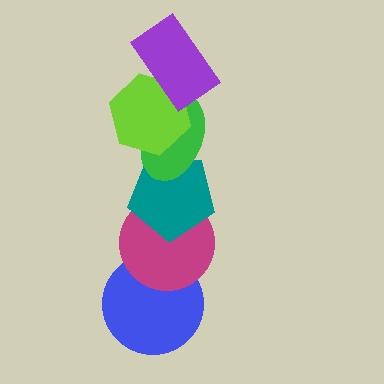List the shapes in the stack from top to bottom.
From top to bottom: the purple rectangle, the lime hexagon, the green ellipse, the teal pentagon, the magenta circle, the blue circle.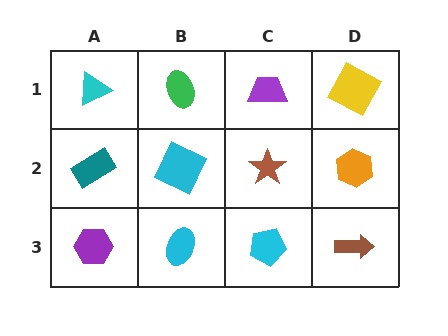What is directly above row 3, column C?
A brown star.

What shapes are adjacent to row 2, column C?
A purple trapezoid (row 1, column C), a cyan pentagon (row 3, column C), a cyan square (row 2, column B), an orange hexagon (row 2, column D).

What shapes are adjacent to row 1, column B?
A cyan square (row 2, column B), a cyan triangle (row 1, column A), a purple trapezoid (row 1, column C).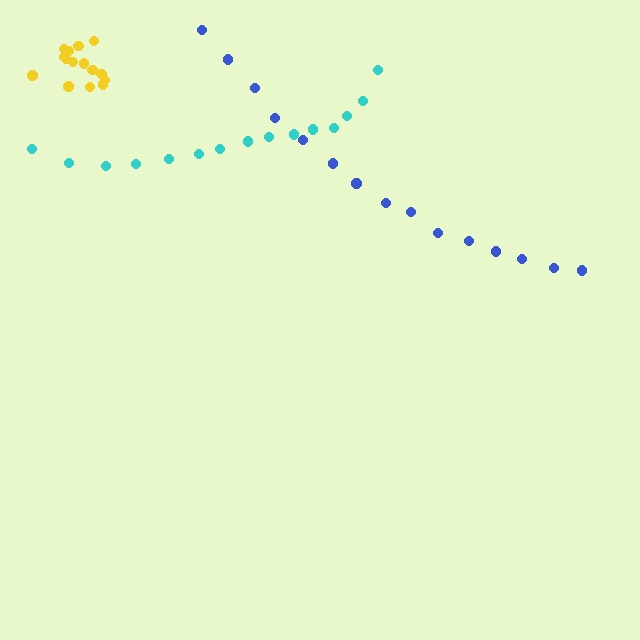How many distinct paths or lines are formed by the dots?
There are 3 distinct paths.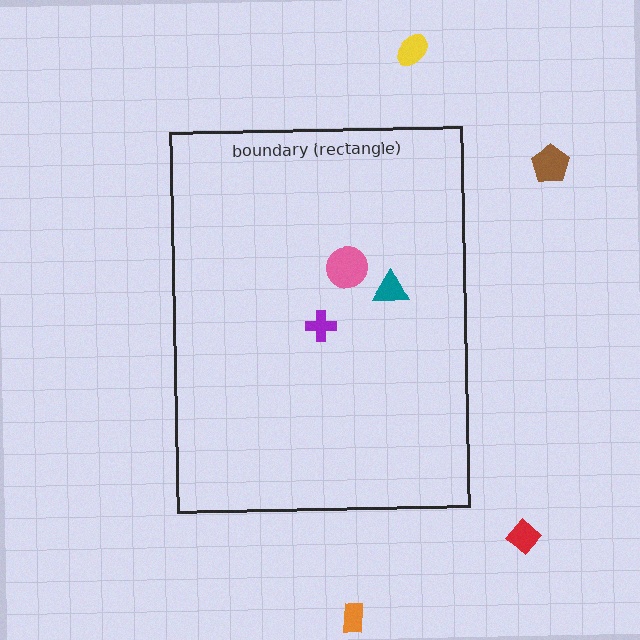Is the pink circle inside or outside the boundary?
Inside.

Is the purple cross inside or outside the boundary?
Inside.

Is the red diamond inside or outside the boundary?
Outside.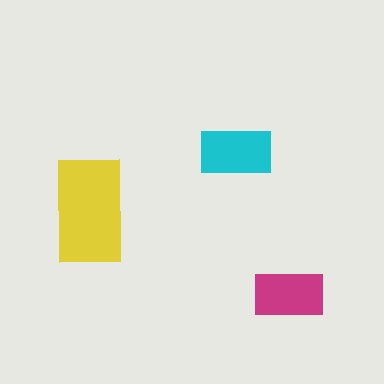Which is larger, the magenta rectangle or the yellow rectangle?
The yellow one.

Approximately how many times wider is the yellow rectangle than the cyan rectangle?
About 1.5 times wider.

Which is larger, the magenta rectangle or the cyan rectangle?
The cyan one.